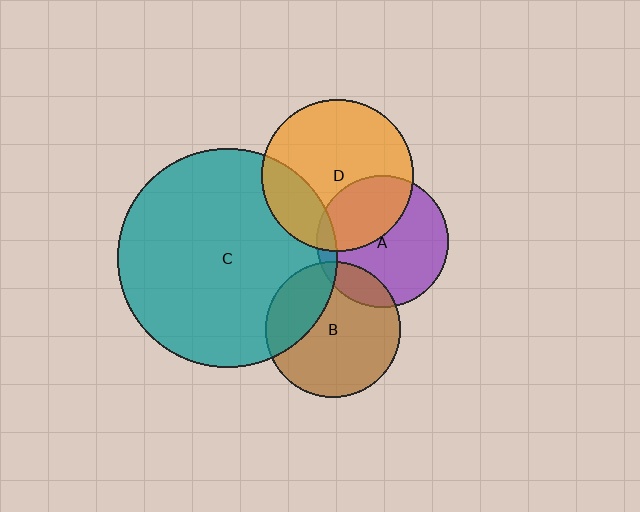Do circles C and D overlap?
Yes.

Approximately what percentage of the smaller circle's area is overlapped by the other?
Approximately 20%.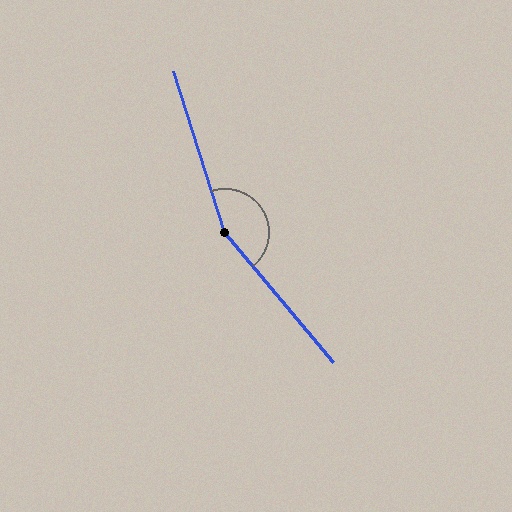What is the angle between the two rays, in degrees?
Approximately 158 degrees.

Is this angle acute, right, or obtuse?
It is obtuse.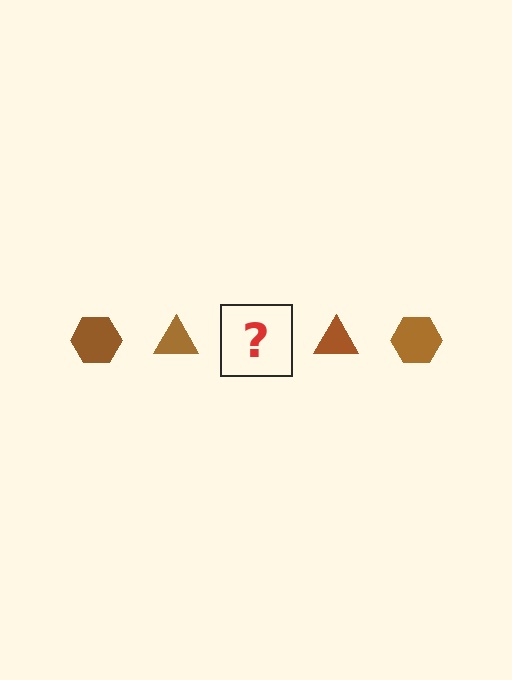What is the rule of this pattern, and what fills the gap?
The rule is that the pattern cycles through hexagon, triangle shapes in brown. The gap should be filled with a brown hexagon.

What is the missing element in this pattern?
The missing element is a brown hexagon.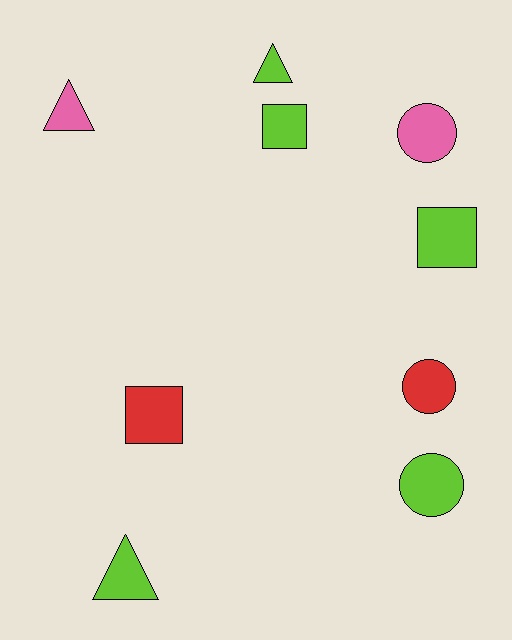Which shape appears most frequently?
Triangle, with 3 objects.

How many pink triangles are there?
There is 1 pink triangle.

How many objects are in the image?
There are 9 objects.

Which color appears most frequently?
Lime, with 5 objects.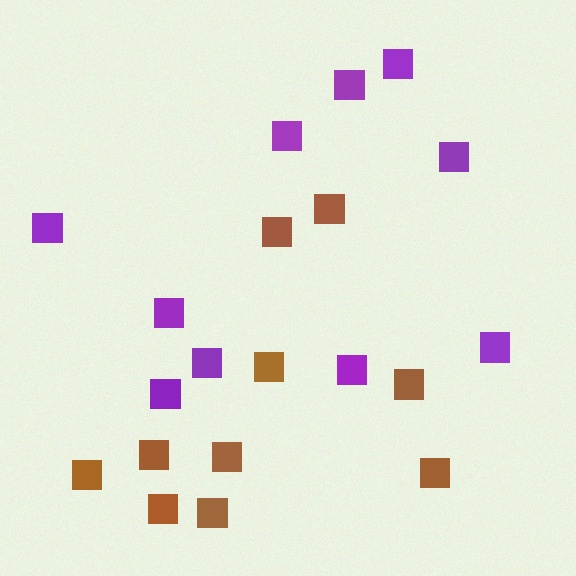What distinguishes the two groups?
There are 2 groups: one group of brown squares (10) and one group of purple squares (10).